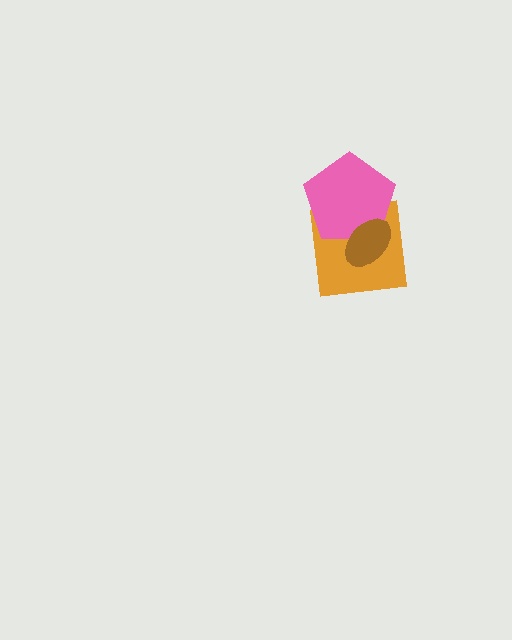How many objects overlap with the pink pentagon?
2 objects overlap with the pink pentagon.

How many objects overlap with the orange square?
2 objects overlap with the orange square.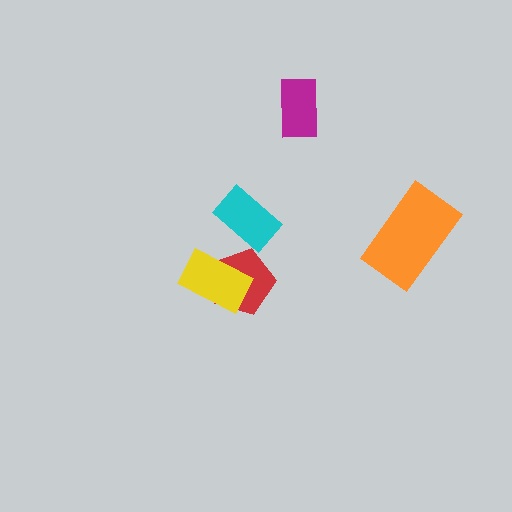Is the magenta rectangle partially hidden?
No, no other shape covers it.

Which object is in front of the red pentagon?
The yellow rectangle is in front of the red pentagon.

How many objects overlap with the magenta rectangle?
0 objects overlap with the magenta rectangle.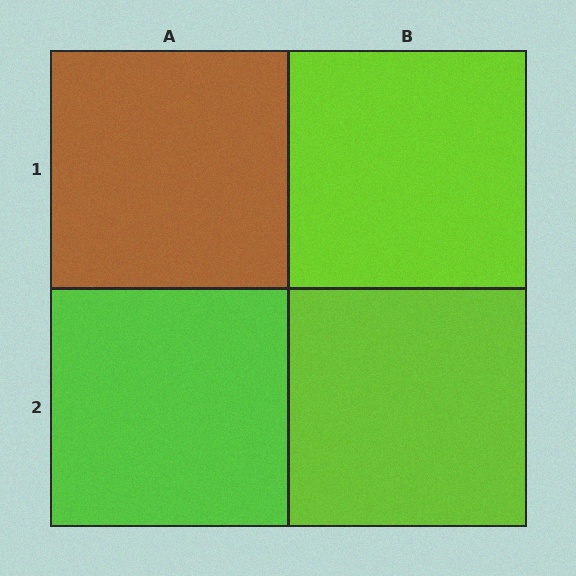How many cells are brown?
1 cell is brown.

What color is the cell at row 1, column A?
Brown.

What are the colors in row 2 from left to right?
Lime, lime.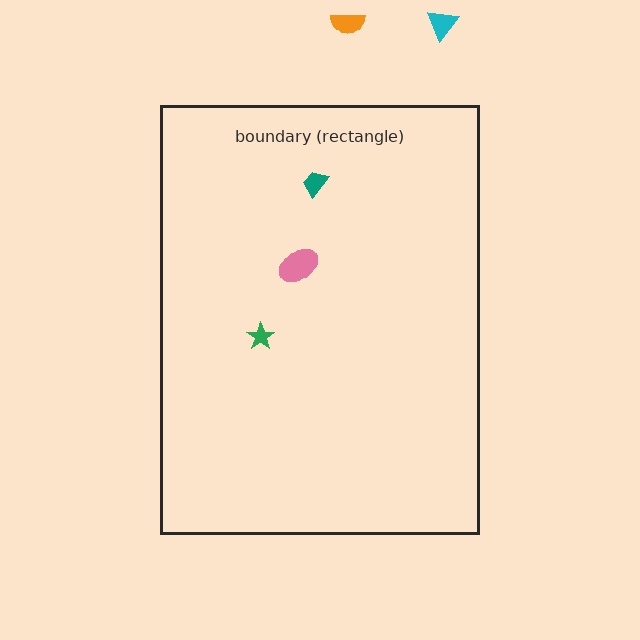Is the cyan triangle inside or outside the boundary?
Outside.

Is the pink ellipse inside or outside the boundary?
Inside.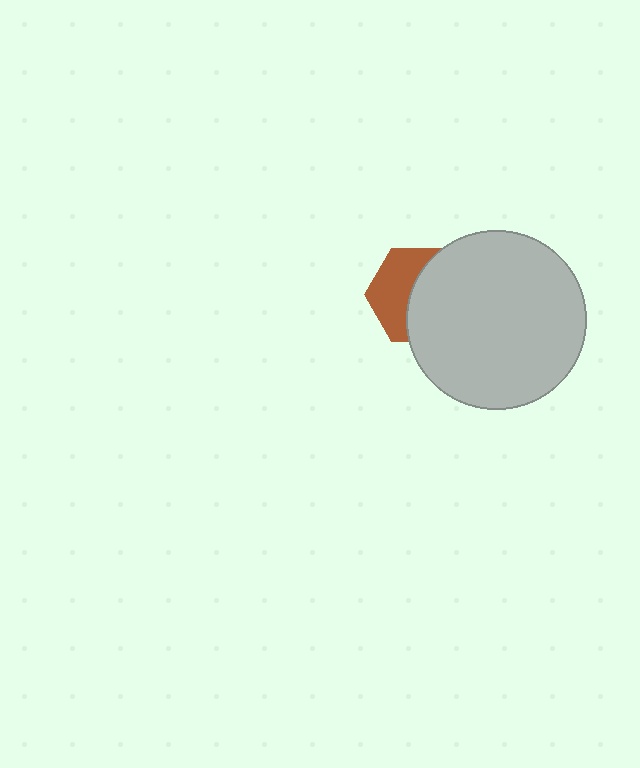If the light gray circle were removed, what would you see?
You would see the complete brown hexagon.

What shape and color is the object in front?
The object in front is a light gray circle.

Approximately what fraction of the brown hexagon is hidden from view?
Roughly 55% of the brown hexagon is hidden behind the light gray circle.